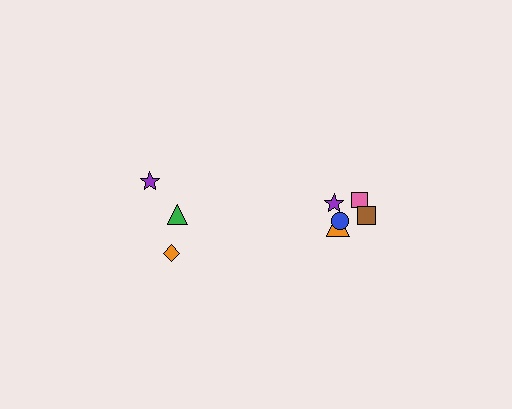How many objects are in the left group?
There are 3 objects.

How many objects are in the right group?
There are 5 objects.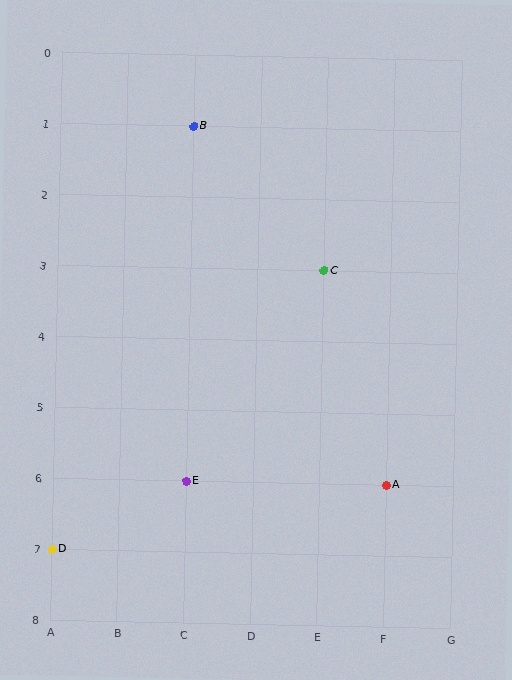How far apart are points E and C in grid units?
Points E and C are 2 columns and 3 rows apart (about 3.6 grid units diagonally).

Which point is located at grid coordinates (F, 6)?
Point A is at (F, 6).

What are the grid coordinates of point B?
Point B is at grid coordinates (C, 1).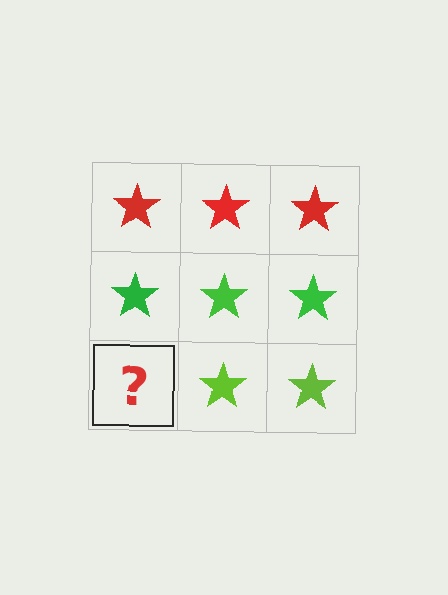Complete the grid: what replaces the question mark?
The question mark should be replaced with a lime star.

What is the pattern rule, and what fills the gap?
The rule is that each row has a consistent color. The gap should be filled with a lime star.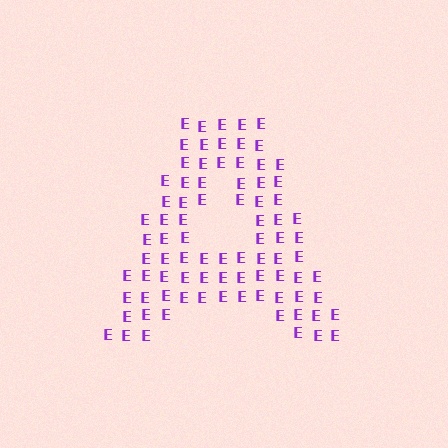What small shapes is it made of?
It is made of small letter E's.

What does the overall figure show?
The overall figure shows the letter A.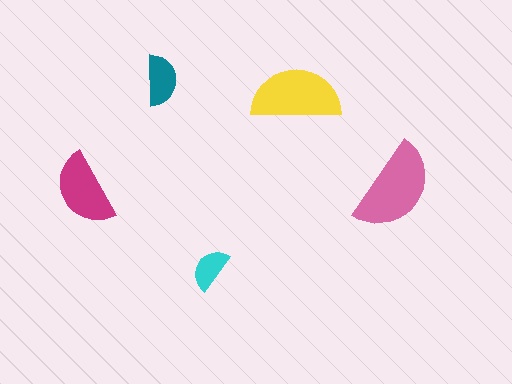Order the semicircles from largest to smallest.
the pink one, the yellow one, the magenta one, the teal one, the cyan one.